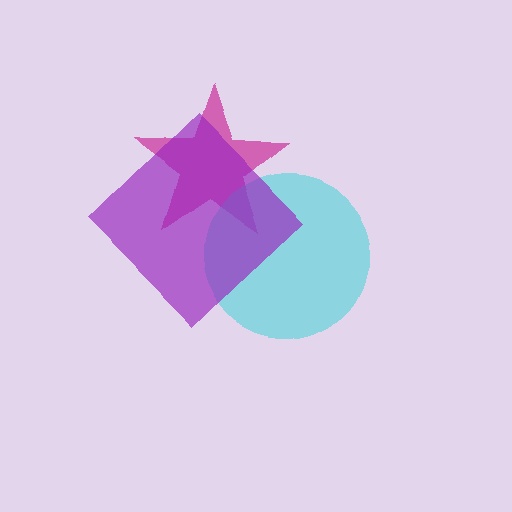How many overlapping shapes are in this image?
There are 3 overlapping shapes in the image.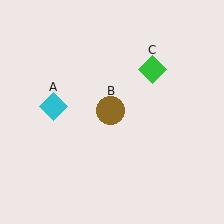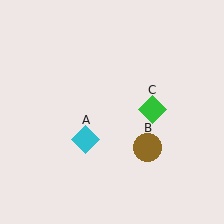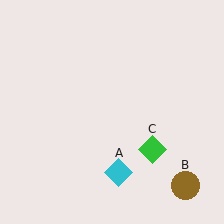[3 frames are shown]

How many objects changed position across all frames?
3 objects changed position: cyan diamond (object A), brown circle (object B), green diamond (object C).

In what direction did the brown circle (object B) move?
The brown circle (object B) moved down and to the right.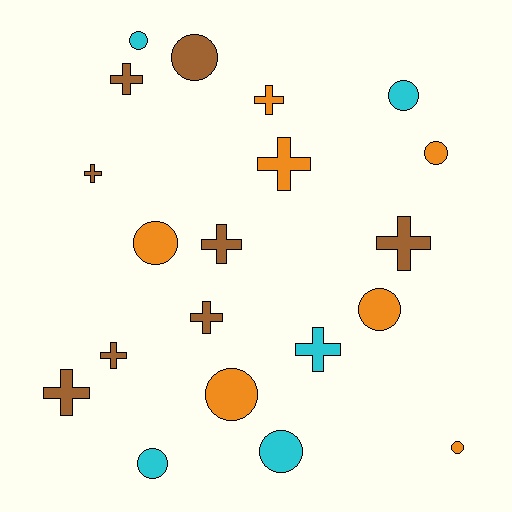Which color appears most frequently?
Brown, with 8 objects.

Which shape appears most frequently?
Circle, with 10 objects.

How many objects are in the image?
There are 20 objects.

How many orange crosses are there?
There are 2 orange crosses.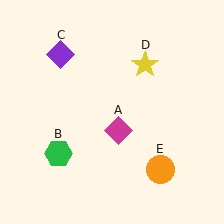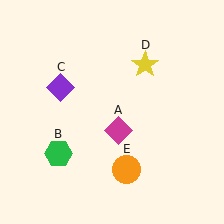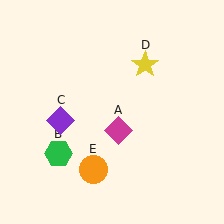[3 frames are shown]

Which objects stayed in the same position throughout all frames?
Magenta diamond (object A) and green hexagon (object B) and yellow star (object D) remained stationary.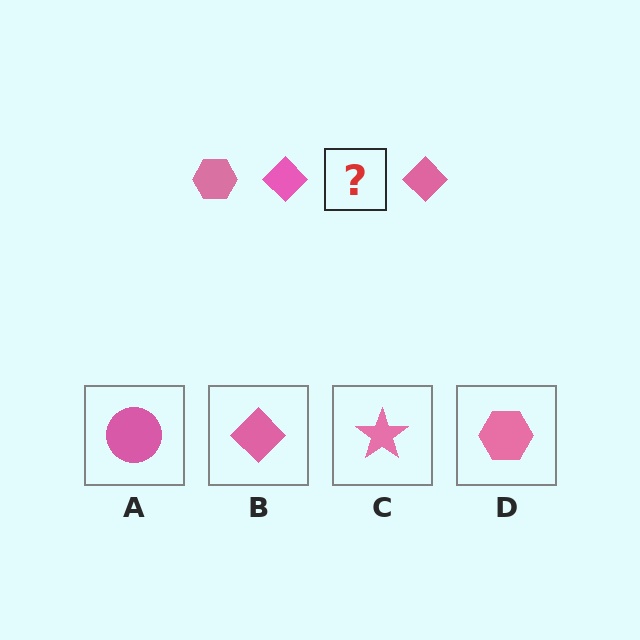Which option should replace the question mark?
Option D.